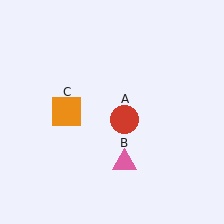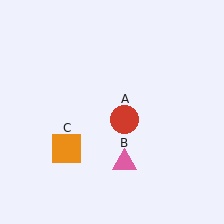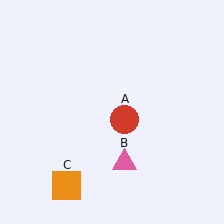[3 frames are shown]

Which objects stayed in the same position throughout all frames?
Red circle (object A) and pink triangle (object B) remained stationary.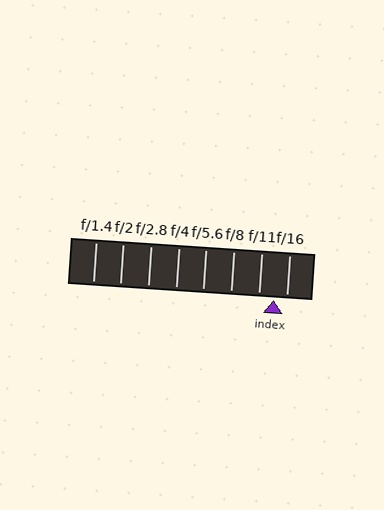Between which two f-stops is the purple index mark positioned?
The index mark is between f/11 and f/16.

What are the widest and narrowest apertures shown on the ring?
The widest aperture shown is f/1.4 and the narrowest is f/16.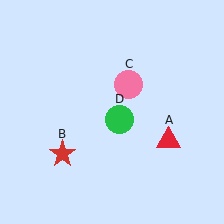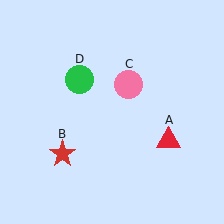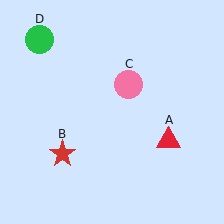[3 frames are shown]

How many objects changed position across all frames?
1 object changed position: green circle (object D).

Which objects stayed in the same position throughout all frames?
Red triangle (object A) and red star (object B) and pink circle (object C) remained stationary.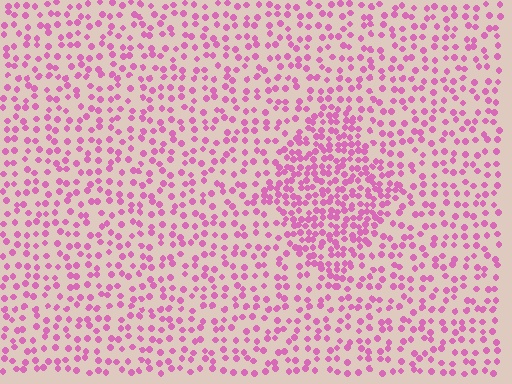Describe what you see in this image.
The image contains small pink elements arranged at two different densities. A diamond-shaped region is visible where the elements are more densely packed than the surrounding area.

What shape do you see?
I see a diamond.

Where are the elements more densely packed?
The elements are more densely packed inside the diamond boundary.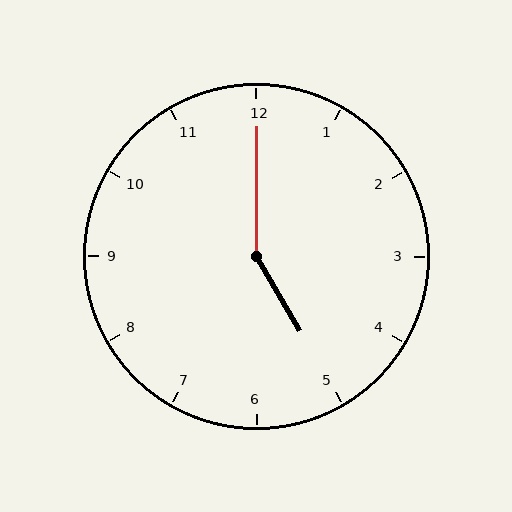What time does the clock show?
5:00.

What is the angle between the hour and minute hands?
Approximately 150 degrees.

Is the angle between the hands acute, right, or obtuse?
It is obtuse.